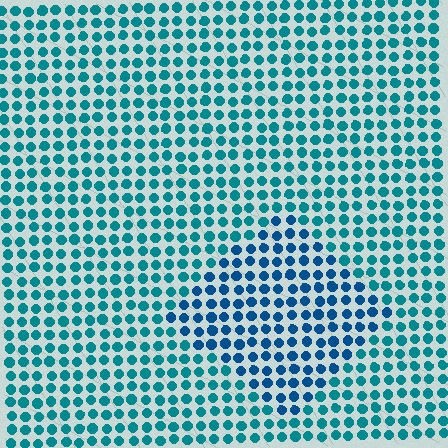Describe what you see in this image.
The image is filled with small teal elements in a uniform arrangement. A diamond-shaped region is visible where the elements are tinted to a slightly different hue, forming a subtle color boundary.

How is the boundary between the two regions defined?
The boundary is defined purely by a slight shift in hue (about 25 degrees). Spacing, size, and orientation are identical on both sides.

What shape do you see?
I see a diamond.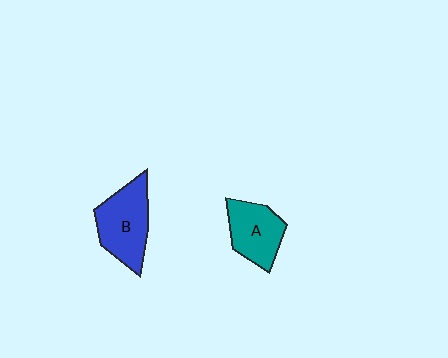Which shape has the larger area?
Shape B (blue).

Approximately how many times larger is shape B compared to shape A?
Approximately 1.2 times.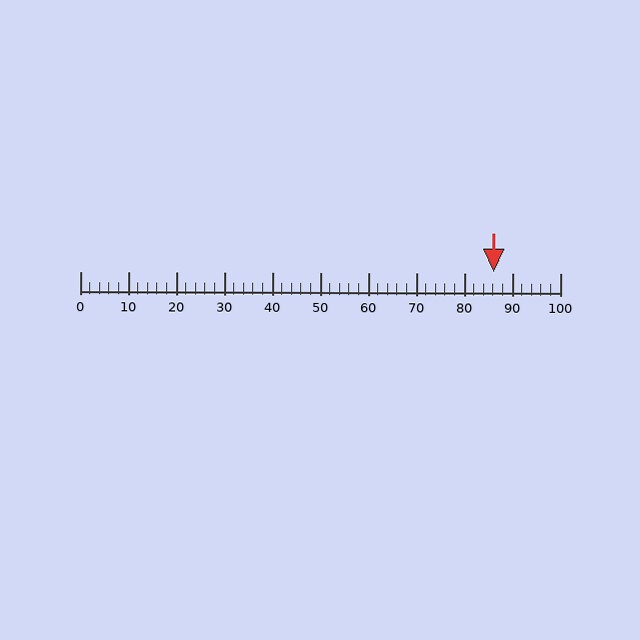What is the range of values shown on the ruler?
The ruler shows values from 0 to 100.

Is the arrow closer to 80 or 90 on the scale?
The arrow is closer to 90.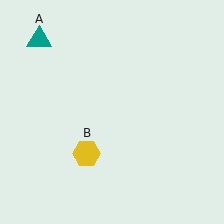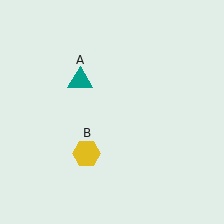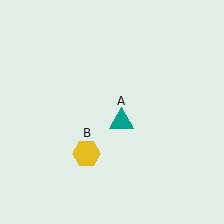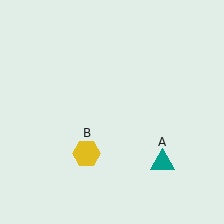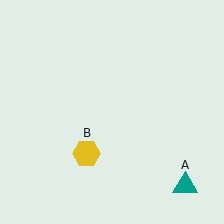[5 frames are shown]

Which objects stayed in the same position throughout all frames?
Yellow hexagon (object B) remained stationary.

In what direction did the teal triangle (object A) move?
The teal triangle (object A) moved down and to the right.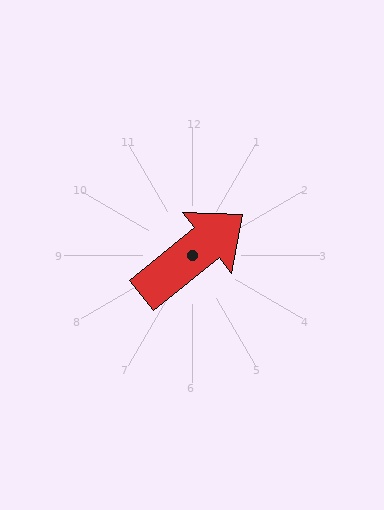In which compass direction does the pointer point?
Northeast.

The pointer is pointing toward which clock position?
Roughly 2 o'clock.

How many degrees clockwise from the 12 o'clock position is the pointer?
Approximately 51 degrees.